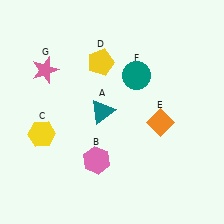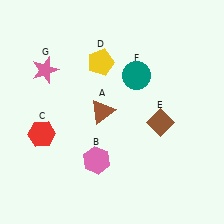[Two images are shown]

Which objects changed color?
A changed from teal to brown. C changed from yellow to red. E changed from orange to brown.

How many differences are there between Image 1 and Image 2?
There are 3 differences between the two images.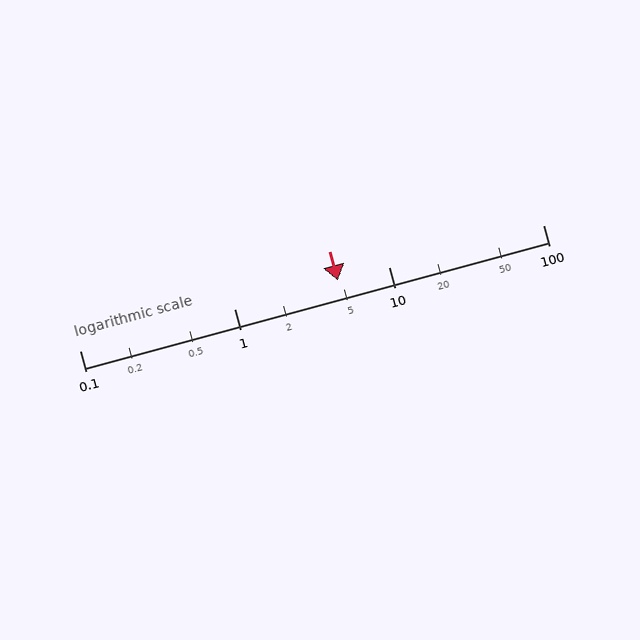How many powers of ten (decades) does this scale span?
The scale spans 3 decades, from 0.1 to 100.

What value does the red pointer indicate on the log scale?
The pointer indicates approximately 4.7.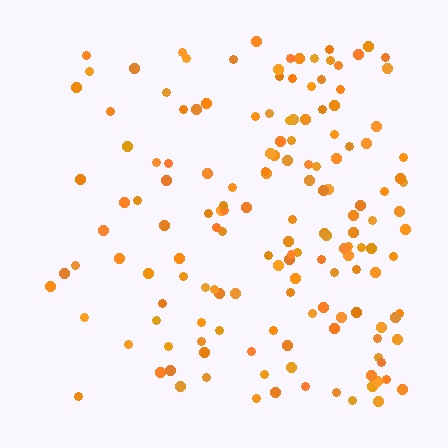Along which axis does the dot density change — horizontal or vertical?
Horizontal.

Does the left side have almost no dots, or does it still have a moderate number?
Still a moderate number, just noticeably fewer than the right.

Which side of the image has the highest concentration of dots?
The right.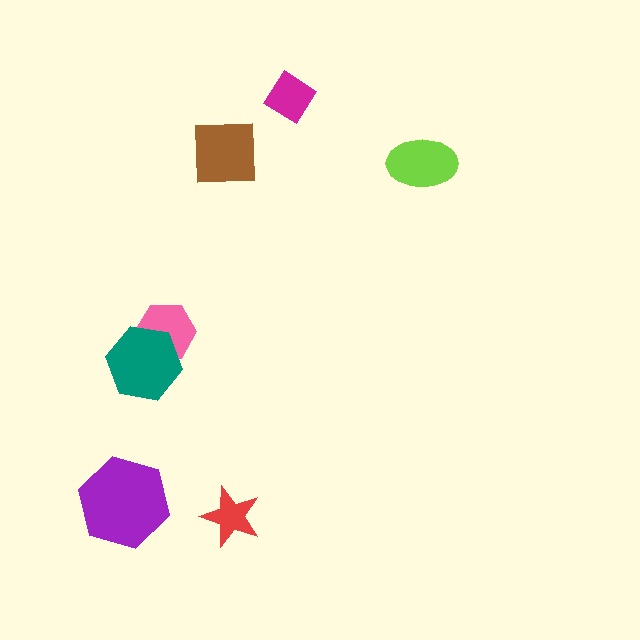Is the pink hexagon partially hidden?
Yes, it is partially covered by another shape.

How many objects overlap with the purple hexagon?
0 objects overlap with the purple hexagon.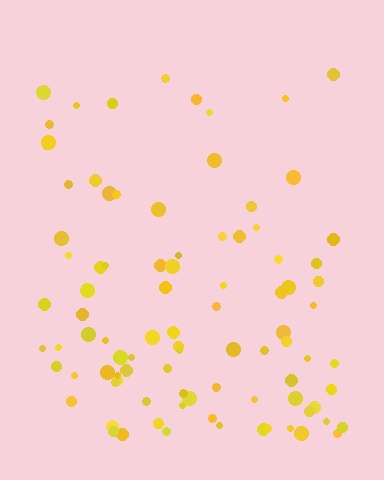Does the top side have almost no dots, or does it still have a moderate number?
Still a moderate number, just noticeably fewer than the bottom.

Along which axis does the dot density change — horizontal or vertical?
Vertical.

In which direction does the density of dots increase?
From top to bottom, with the bottom side densest.